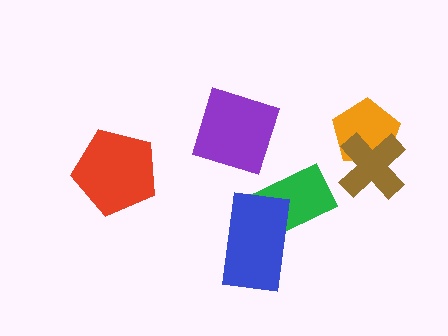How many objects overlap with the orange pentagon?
1 object overlaps with the orange pentagon.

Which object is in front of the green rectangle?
The blue rectangle is in front of the green rectangle.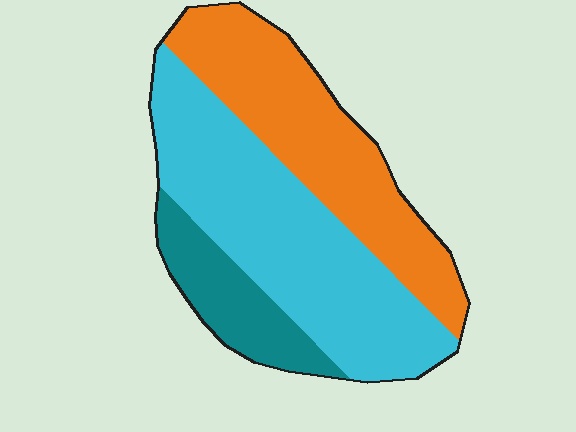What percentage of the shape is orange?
Orange takes up between a third and a half of the shape.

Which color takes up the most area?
Cyan, at roughly 50%.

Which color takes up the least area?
Teal, at roughly 15%.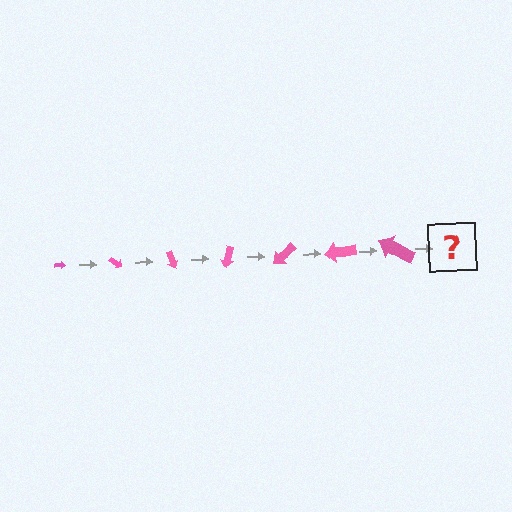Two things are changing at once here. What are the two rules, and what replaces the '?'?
The two rules are that the arrow grows larger each step and it rotates 35 degrees each step. The '?' should be an arrow, larger than the previous one and rotated 245 degrees from the start.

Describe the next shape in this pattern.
It should be an arrow, larger than the previous one and rotated 245 degrees from the start.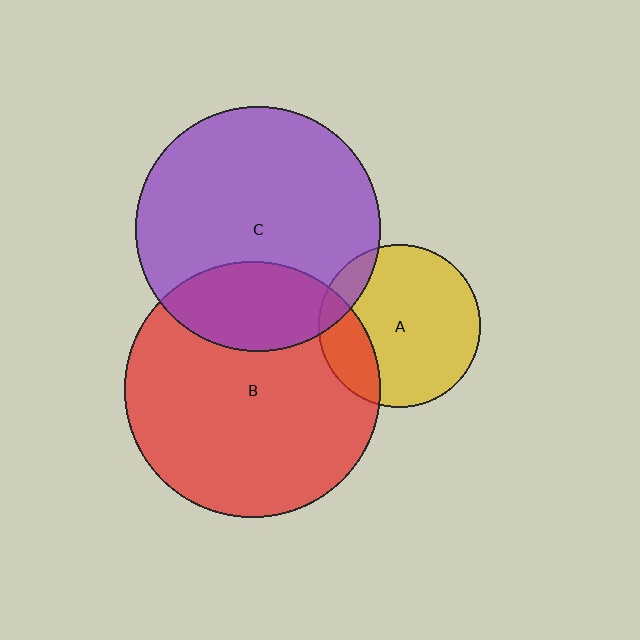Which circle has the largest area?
Circle B (red).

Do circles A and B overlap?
Yes.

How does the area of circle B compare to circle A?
Approximately 2.5 times.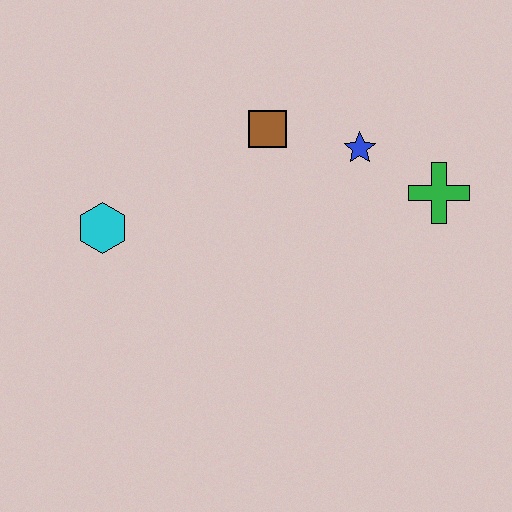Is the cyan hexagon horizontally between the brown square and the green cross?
No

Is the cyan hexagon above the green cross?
No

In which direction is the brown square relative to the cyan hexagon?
The brown square is to the right of the cyan hexagon.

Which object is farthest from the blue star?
The cyan hexagon is farthest from the blue star.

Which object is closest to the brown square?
The blue star is closest to the brown square.